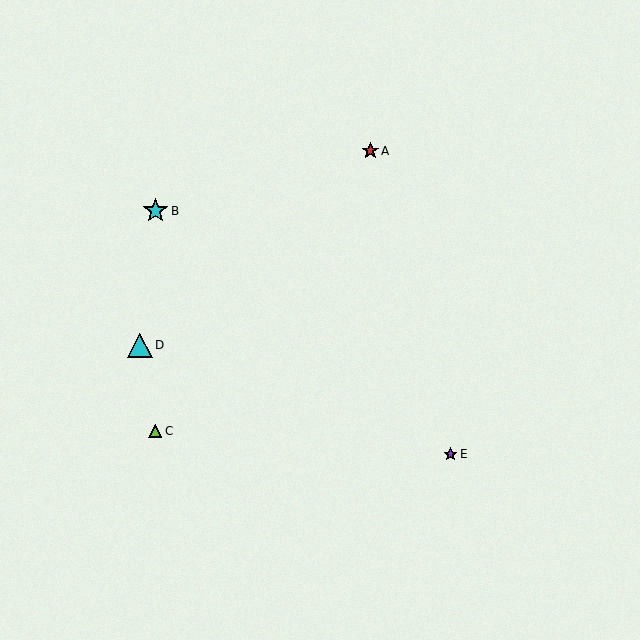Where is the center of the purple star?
The center of the purple star is at (450, 454).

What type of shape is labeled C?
Shape C is a lime triangle.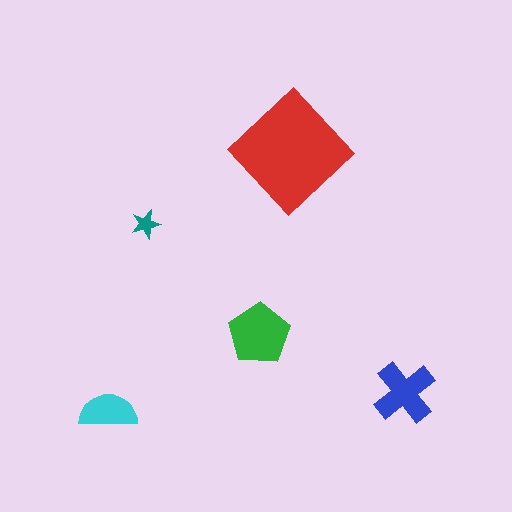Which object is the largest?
The red diamond.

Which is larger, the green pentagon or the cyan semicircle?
The green pentagon.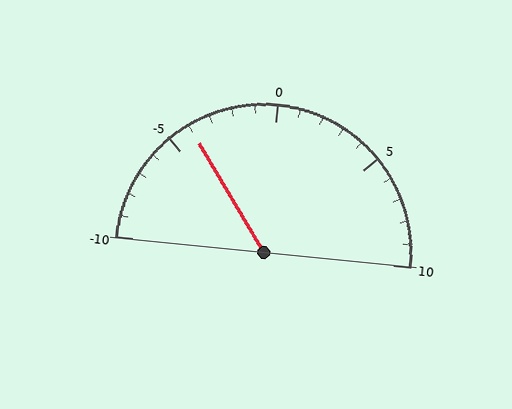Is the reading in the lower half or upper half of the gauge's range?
The reading is in the lower half of the range (-10 to 10).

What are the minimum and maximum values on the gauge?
The gauge ranges from -10 to 10.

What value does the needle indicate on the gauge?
The needle indicates approximately -4.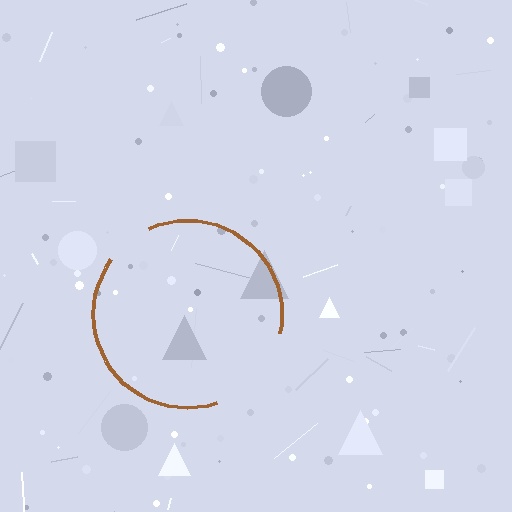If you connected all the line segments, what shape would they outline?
They would outline a circle.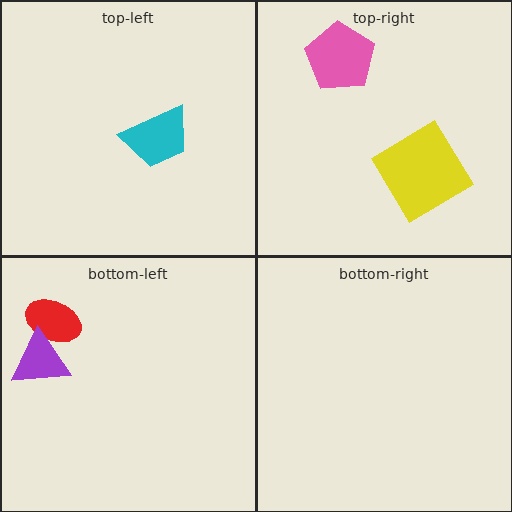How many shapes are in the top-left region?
1.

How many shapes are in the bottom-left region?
2.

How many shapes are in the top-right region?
2.